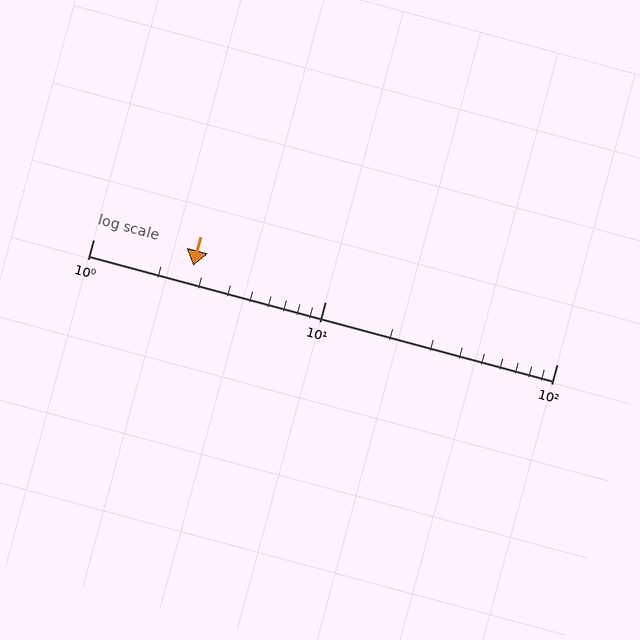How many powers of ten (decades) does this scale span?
The scale spans 2 decades, from 1 to 100.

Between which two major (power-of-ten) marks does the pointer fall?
The pointer is between 1 and 10.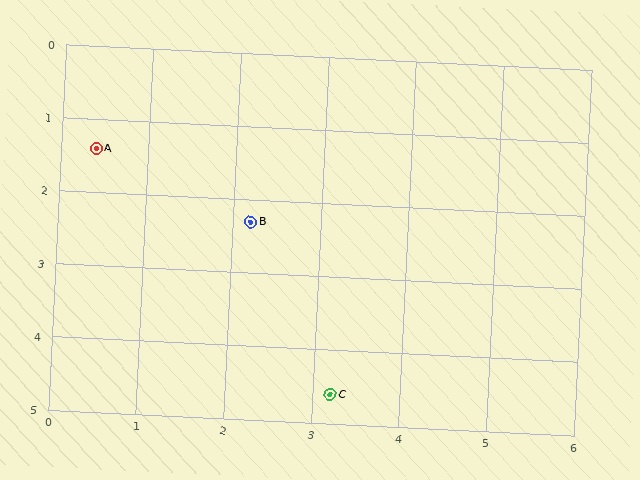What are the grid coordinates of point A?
Point A is at approximately (0.4, 1.4).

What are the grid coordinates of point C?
Point C is at approximately (3.2, 4.6).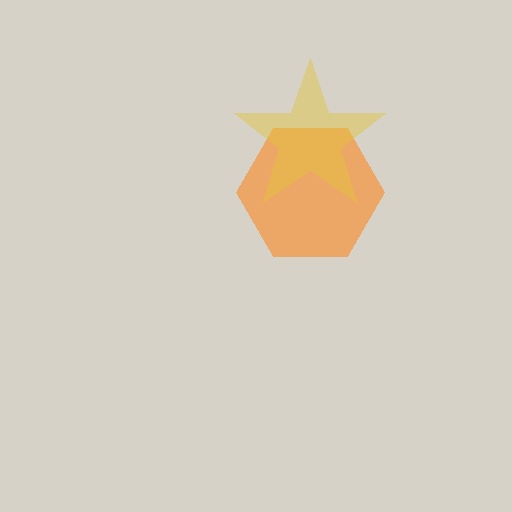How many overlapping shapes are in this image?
There are 2 overlapping shapes in the image.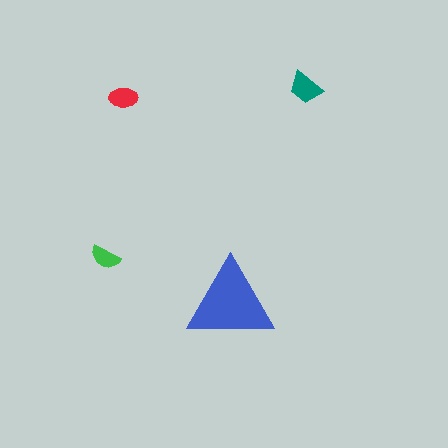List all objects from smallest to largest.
The green semicircle, the red ellipse, the teal trapezoid, the blue triangle.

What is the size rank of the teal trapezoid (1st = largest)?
2nd.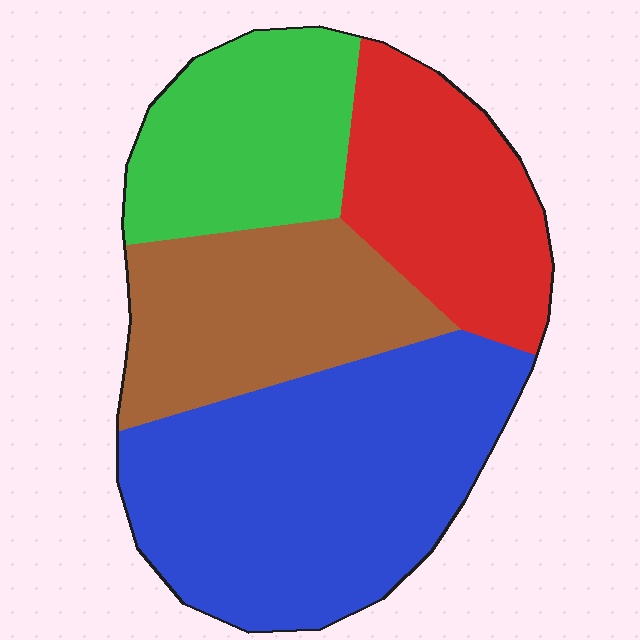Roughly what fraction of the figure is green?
Green covers around 20% of the figure.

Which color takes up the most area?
Blue, at roughly 40%.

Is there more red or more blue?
Blue.